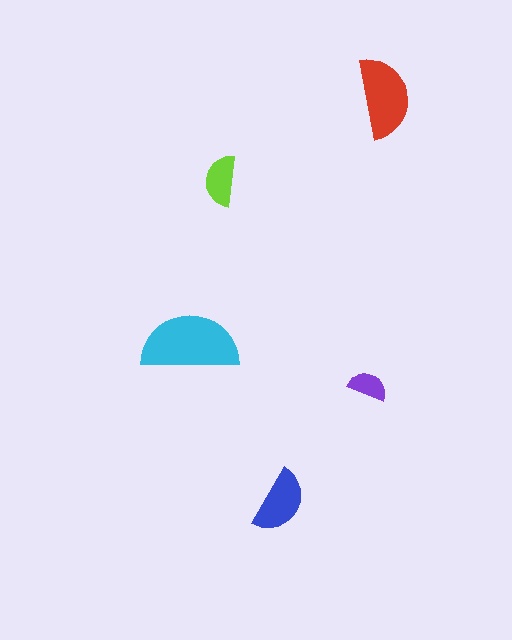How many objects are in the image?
There are 5 objects in the image.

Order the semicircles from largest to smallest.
the cyan one, the red one, the blue one, the lime one, the purple one.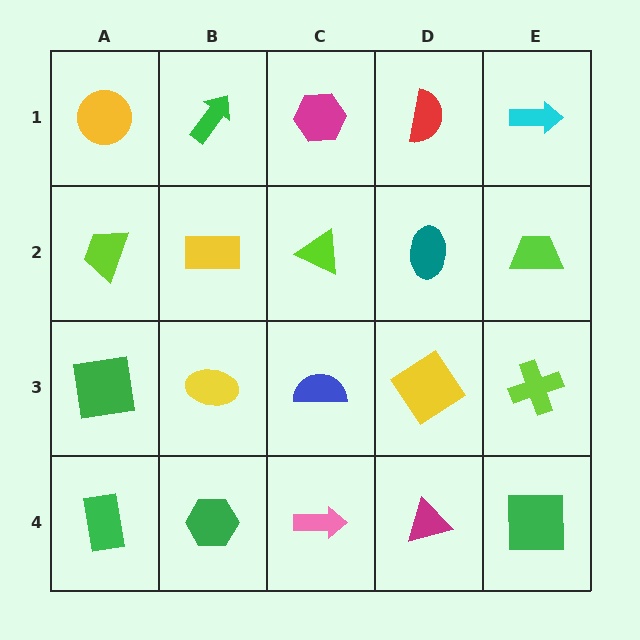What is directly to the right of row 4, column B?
A pink arrow.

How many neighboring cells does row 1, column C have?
3.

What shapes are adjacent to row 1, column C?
A lime triangle (row 2, column C), a green arrow (row 1, column B), a red semicircle (row 1, column D).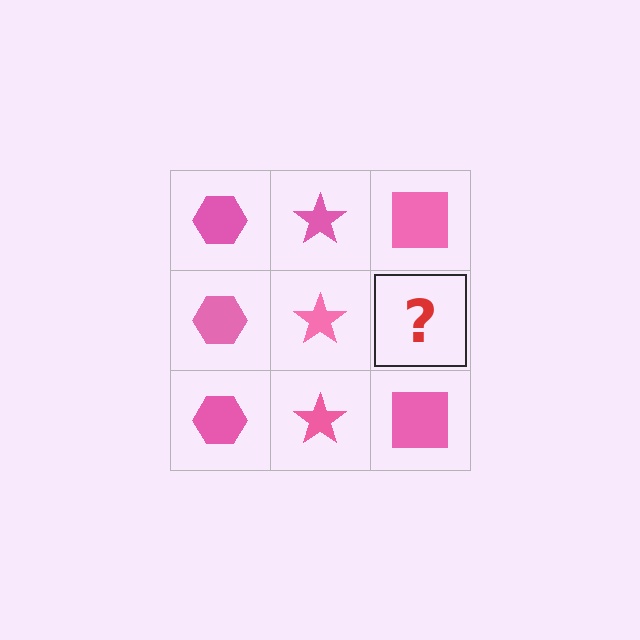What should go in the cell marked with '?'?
The missing cell should contain a pink square.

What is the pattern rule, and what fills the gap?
The rule is that each column has a consistent shape. The gap should be filled with a pink square.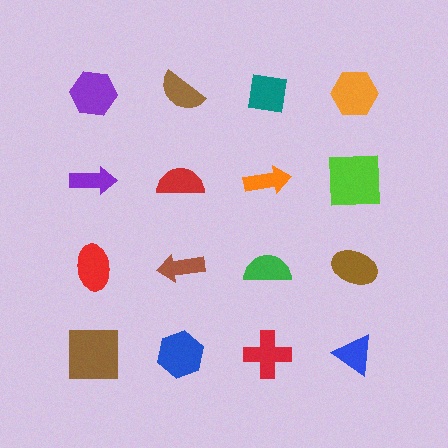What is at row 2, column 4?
A lime square.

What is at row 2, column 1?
A purple arrow.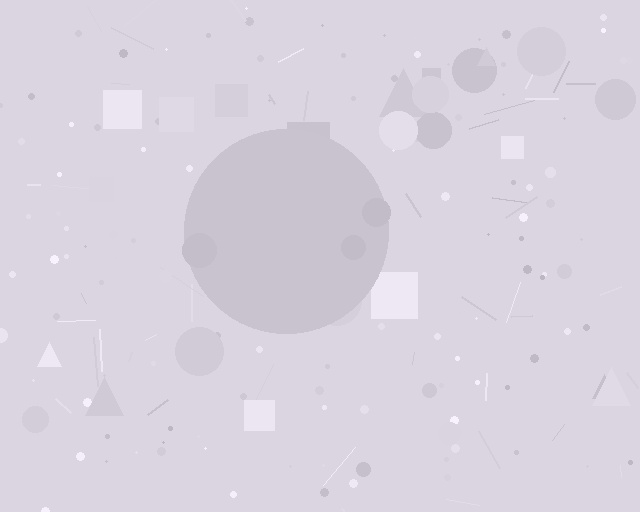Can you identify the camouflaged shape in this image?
The camouflaged shape is a circle.